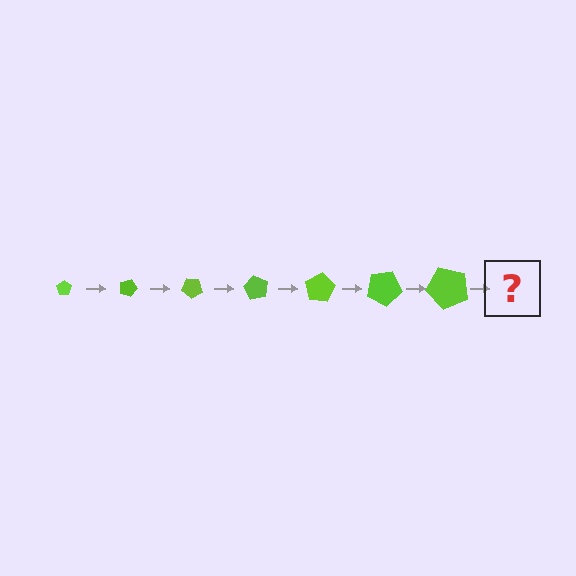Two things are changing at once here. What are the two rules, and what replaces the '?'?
The two rules are that the pentagon grows larger each step and it rotates 20 degrees each step. The '?' should be a pentagon, larger than the previous one and rotated 140 degrees from the start.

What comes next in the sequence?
The next element should be a pentagon, larger than the previous one and rotated 140 degrees from the start.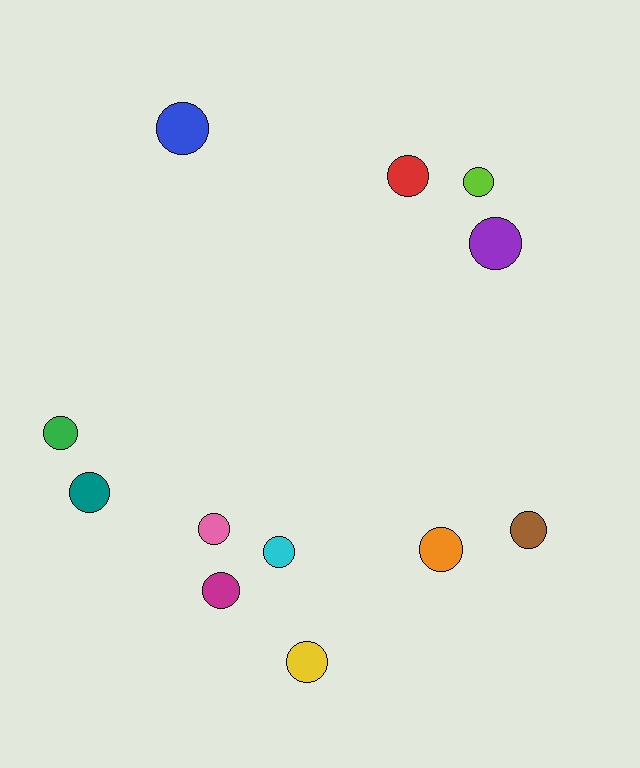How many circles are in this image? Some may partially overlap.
There are 12 circles.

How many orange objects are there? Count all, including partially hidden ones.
There is 1 orange object.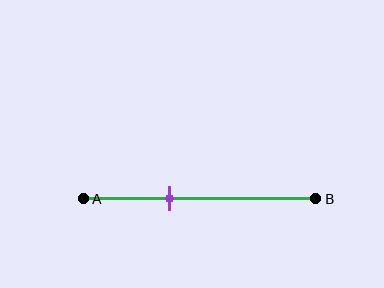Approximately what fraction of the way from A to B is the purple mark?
The purple mark is approximately 35% of the way from A to B.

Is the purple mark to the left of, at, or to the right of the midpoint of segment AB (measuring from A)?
The purple mark is to the left of the midpoint of segment AB.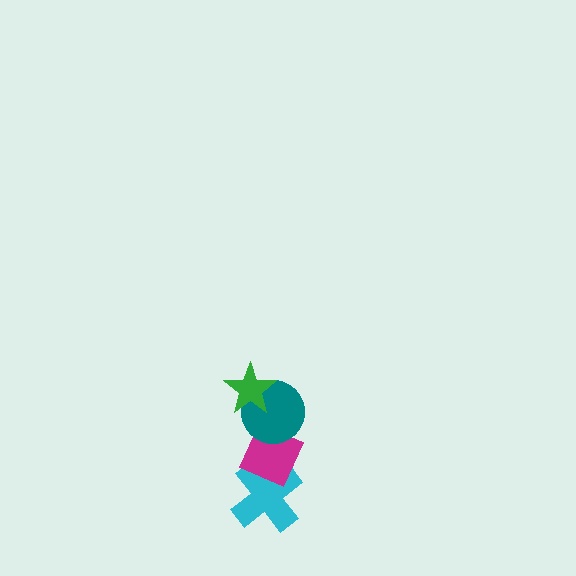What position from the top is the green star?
The green star is 1st from the top.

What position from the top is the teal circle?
The teal circle is 2nd from the top.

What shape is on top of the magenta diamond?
The teal circle is on top of the magenta diamond.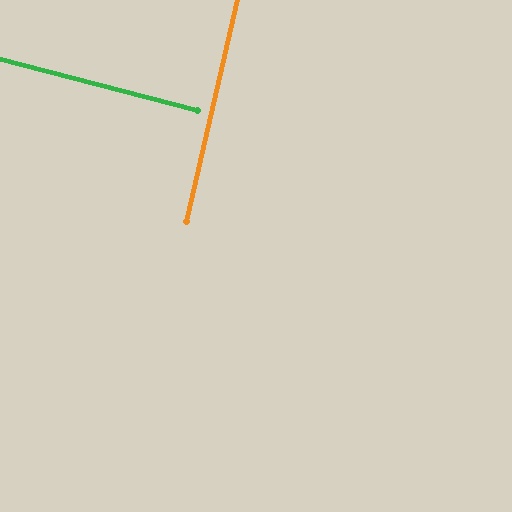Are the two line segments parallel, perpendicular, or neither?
Perpendicular — they meet at approximately 88°.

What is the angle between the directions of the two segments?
Approximately 88 degrees.